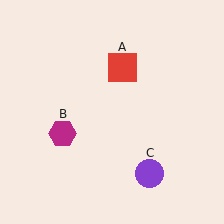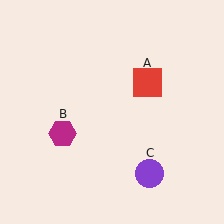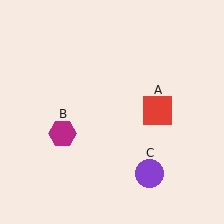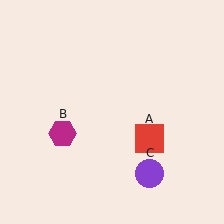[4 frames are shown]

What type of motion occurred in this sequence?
The red square (object A) rotated clockwise around the center of the scene.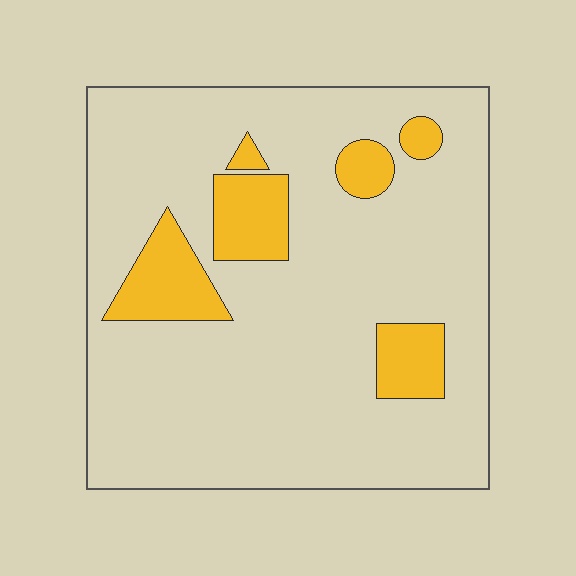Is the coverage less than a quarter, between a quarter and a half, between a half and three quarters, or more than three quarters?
Less than a quarter.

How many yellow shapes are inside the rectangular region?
6.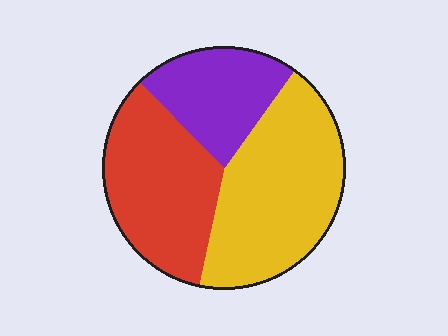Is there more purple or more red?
Red.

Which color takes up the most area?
Yellow, at roughly 45%.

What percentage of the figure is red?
Red covers about 35% of the figure.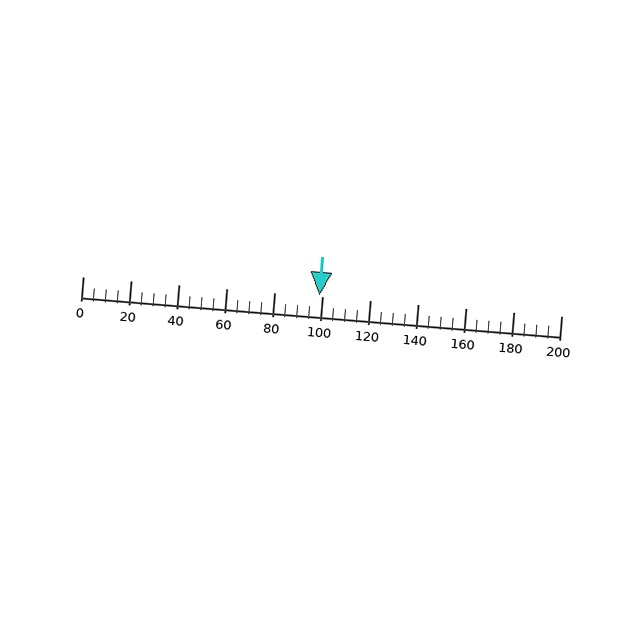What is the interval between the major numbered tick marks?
The major tick marks are spaced 20 units apart.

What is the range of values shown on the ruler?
The ruler shows values from 0 to 200.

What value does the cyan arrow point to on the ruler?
The cyan arrow points to approximately 99.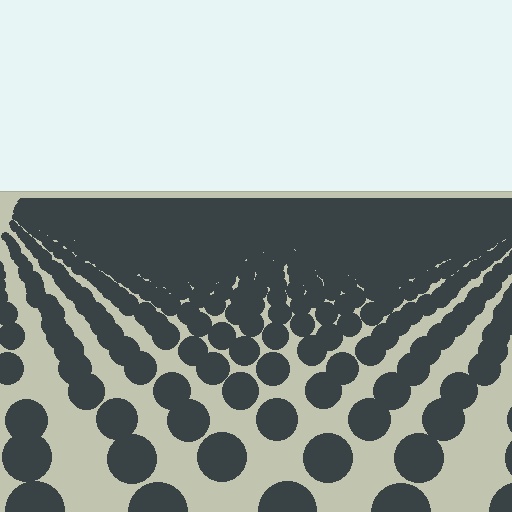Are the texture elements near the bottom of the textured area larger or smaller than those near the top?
Larger. Near the bottom, elements are closer to the viewer and appear at a bigger on-screen size.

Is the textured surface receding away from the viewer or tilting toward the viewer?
The surface is receding away from the viewer. Texture elements get smaller and denser toward the top.